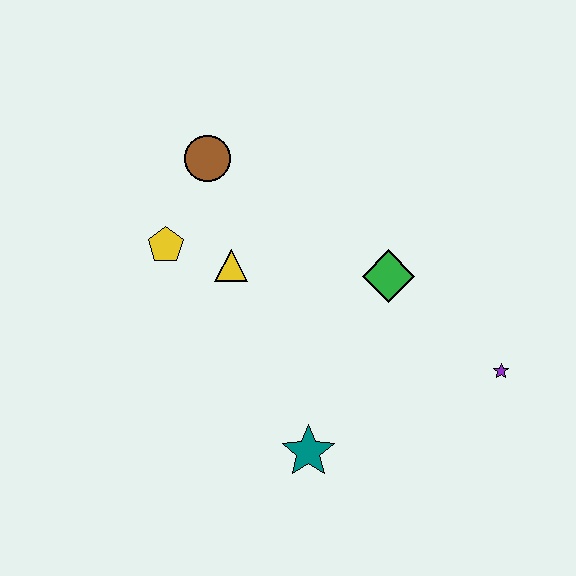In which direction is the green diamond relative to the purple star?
The green diamond is to the left of the purple star.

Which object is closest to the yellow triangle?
The yellow pentagon is closest to the yellow triangle.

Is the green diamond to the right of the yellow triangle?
Yes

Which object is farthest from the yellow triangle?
The purple star is farthest from the yellow triangle.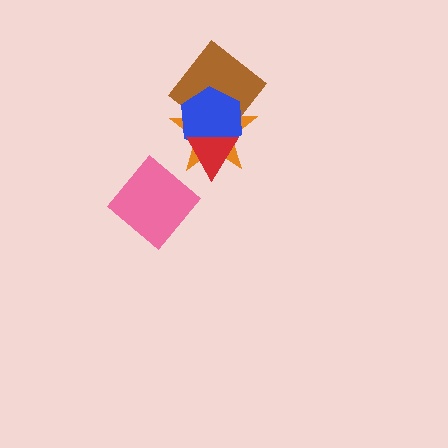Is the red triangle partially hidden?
No, no other shape covers it.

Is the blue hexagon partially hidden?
Yes, it is partially covered by another shape.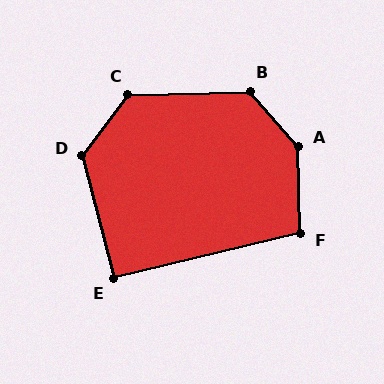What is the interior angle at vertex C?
Approximately 129 degrees (obtuse).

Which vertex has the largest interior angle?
A, at approximately 140 degrees.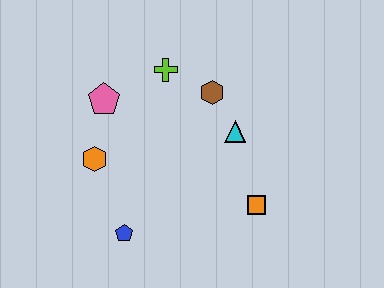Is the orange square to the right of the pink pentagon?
Yes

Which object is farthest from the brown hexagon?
The blue pentagon is farthest from the brown hexagon.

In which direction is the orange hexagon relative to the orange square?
The orange hexagon is to the left of the orange square.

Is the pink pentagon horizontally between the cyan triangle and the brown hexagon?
No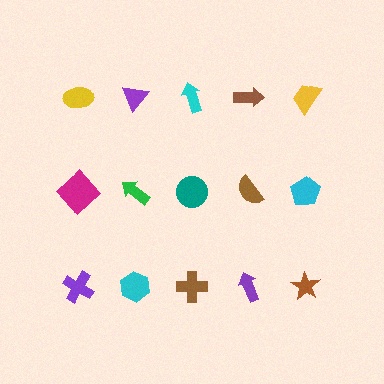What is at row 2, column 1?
A magenta diamond.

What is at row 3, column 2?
A cyan hexagon.